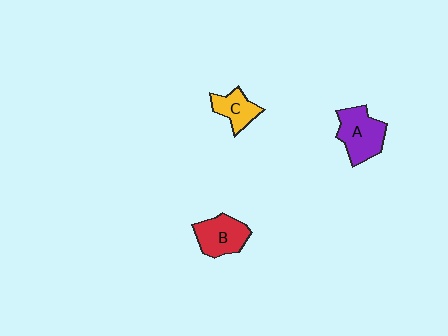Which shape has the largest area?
Shape A (purple).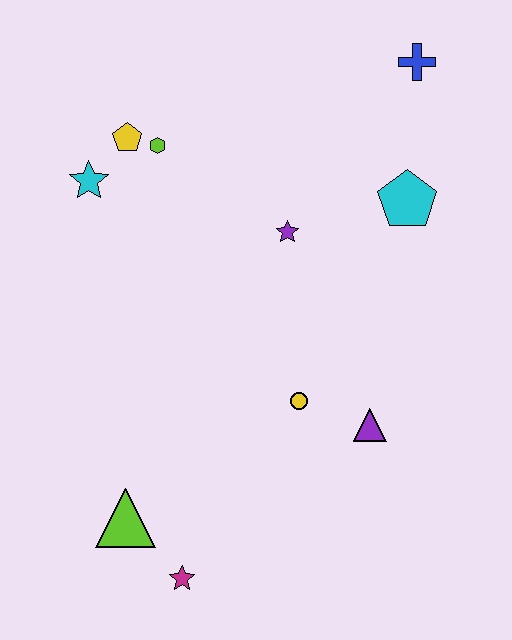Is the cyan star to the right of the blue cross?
No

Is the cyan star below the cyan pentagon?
No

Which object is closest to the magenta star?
The lime triangle is closest to the magenta star.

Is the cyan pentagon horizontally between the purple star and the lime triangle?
No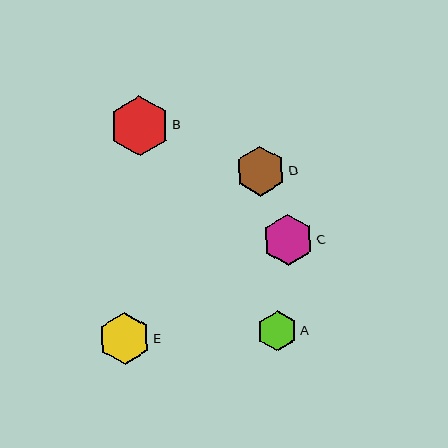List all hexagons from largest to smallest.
From largest to smallest: B, E, C, D, A.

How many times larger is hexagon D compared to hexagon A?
Hexagon D is approximately 1.3 times the size of hexagon A.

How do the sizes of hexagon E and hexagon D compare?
Hexagon E and hexagon D are approximately the same size.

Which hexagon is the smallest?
Hexagon A is the smallest with a size of approximately 40 pixels.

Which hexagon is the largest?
Hexagon B is the largest with a size of approximately 60 pixels.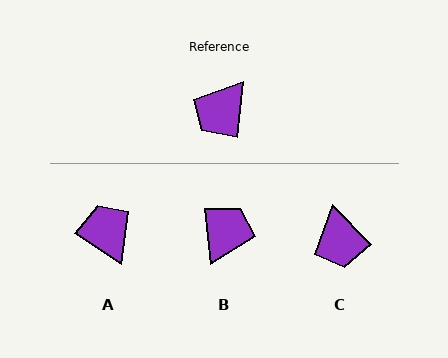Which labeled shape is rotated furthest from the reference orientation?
B, about 168 degrees away.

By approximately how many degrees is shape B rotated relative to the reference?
Approximately 168 degrees clockwise.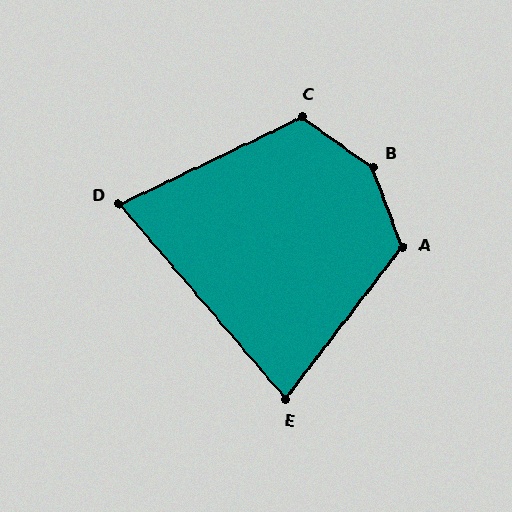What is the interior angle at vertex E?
Approximately 78 degrees (acute).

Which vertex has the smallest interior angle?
D, at approximately 75 degrees.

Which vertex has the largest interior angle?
B, at approximately 146 degrees.